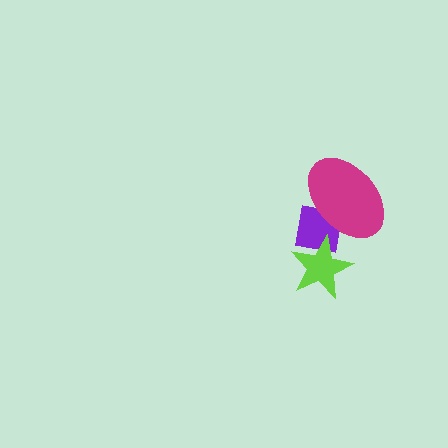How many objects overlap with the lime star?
1 object overlaps with the lime star.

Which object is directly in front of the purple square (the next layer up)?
The magenta ellipse is directly in front of the purple square.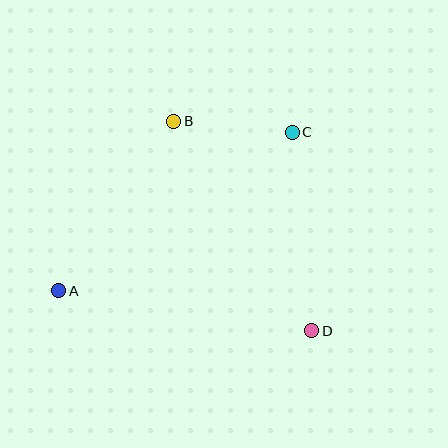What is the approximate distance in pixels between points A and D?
The distance between A and D is approximately 256 pixels.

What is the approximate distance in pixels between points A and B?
The distance between A and B is approximately 205 pixels.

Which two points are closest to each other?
Points B and C are closest to each other.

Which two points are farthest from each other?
Points A and C are farthest from each other.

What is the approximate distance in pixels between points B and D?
The distance between B and D is approximately 251 pixels.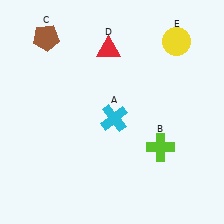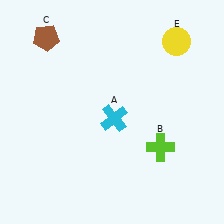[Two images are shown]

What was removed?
The red triangle (D) was removed in Image 2.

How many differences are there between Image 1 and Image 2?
There is 1 difference between the two images.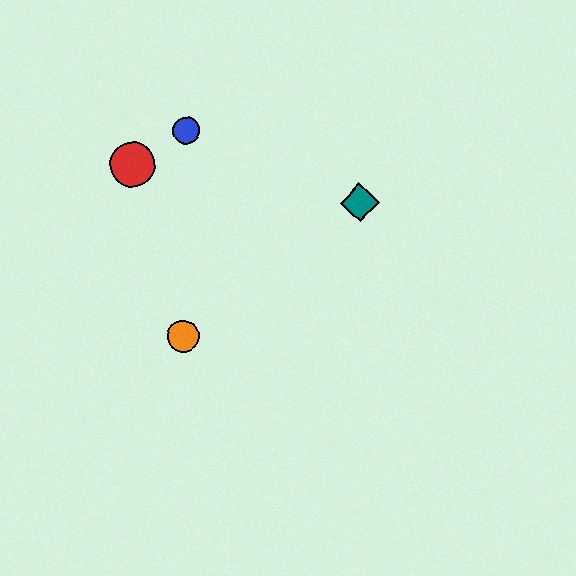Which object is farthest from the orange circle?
The teal diamond is farthest from the orange circle.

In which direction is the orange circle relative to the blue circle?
The orange circle is below the blue circle.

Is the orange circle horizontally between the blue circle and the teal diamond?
No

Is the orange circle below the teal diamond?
Yes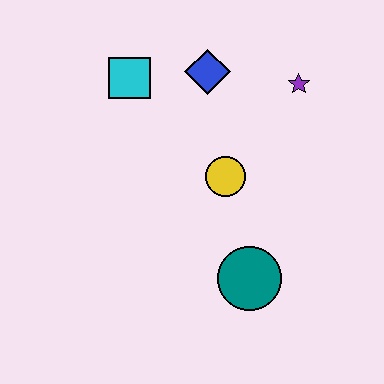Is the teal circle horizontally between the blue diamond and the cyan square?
No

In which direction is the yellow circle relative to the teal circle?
The yellow circle is above the teal circle.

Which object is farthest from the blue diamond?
The teal circle is farthest from the blue diamond.